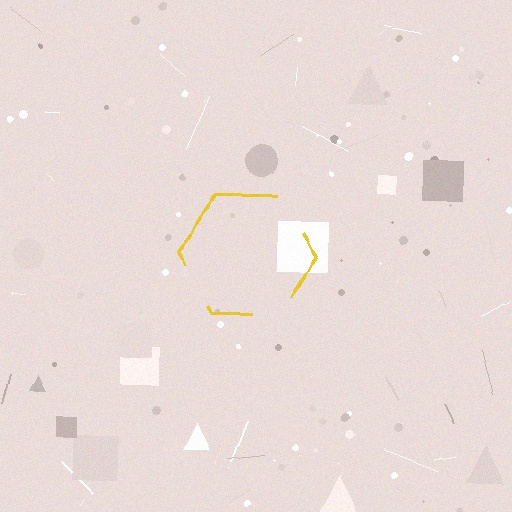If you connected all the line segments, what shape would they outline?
They would outline a hexagon.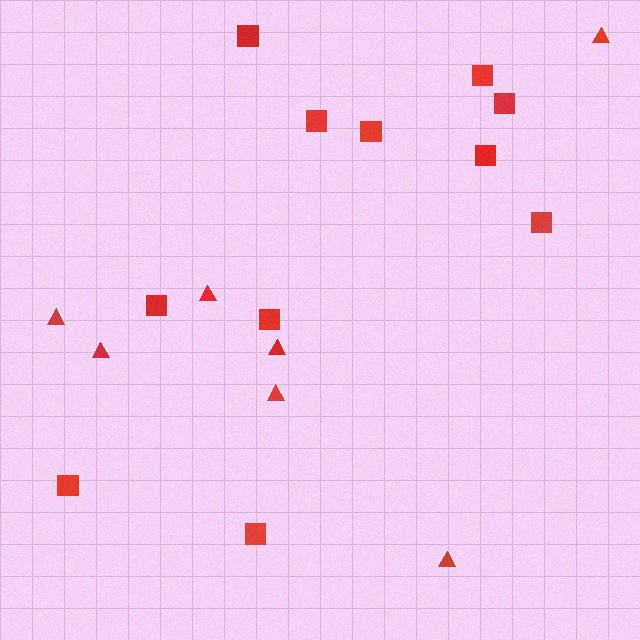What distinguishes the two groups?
There are 2 groups: one group of triangles (7) and one group of squares (11).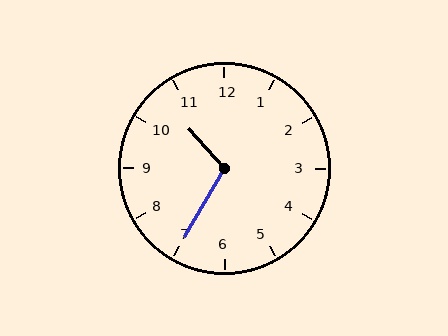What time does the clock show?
10:35.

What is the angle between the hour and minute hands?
Approximately 108 degrees.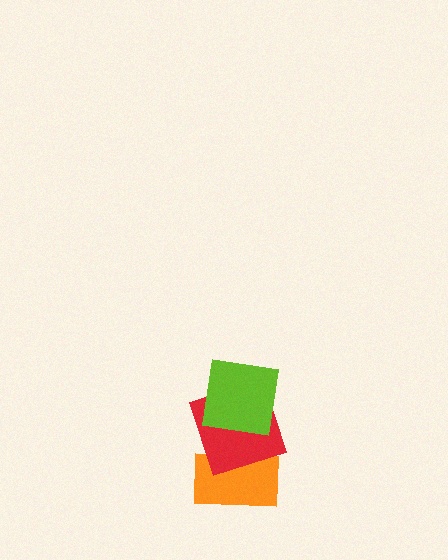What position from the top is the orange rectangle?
The orange rectangle is 3rd from the top.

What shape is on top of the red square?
The lime square is on top of the red square.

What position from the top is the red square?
The red square is 2nd from the top.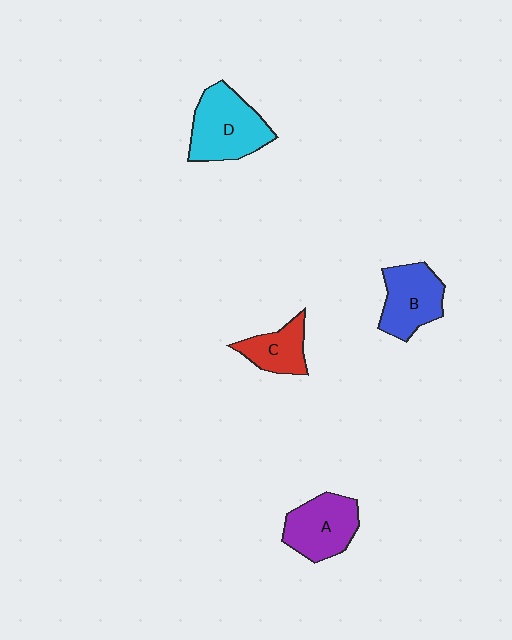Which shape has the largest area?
Shape D (cyan).